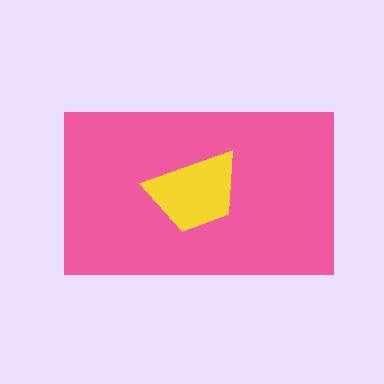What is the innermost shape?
The yellow trapezoid.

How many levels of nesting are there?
2.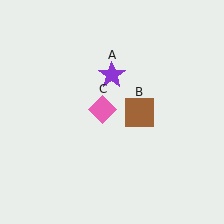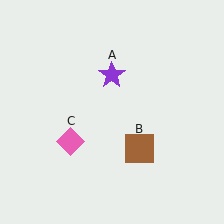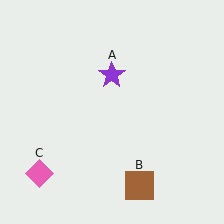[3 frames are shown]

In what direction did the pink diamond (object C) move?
The pink diamond (object C) moved down and to the left.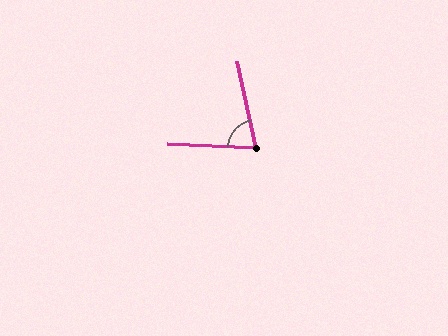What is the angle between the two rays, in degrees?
Approximately 76 degrees.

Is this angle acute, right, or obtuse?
It is acute.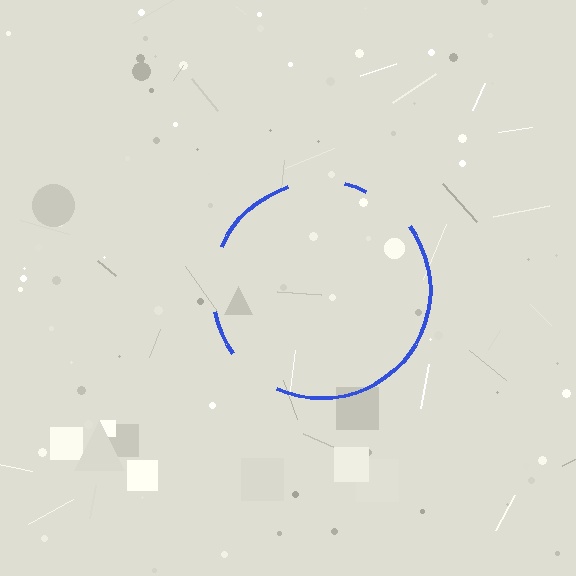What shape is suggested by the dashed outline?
The dashed outline suggests a circle.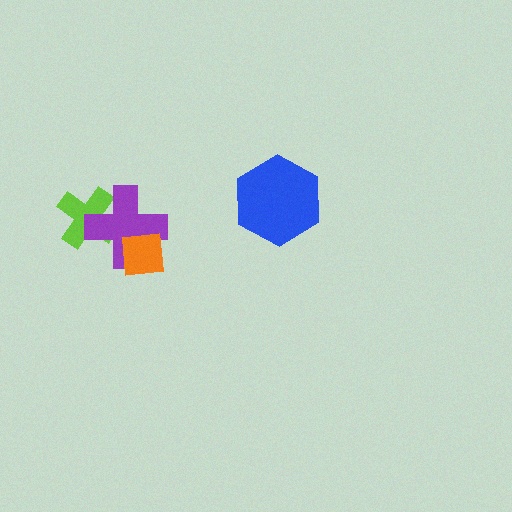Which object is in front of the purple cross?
The orange square is in front of the purple cross.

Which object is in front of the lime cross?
The purple cross is in front of the lime cross.